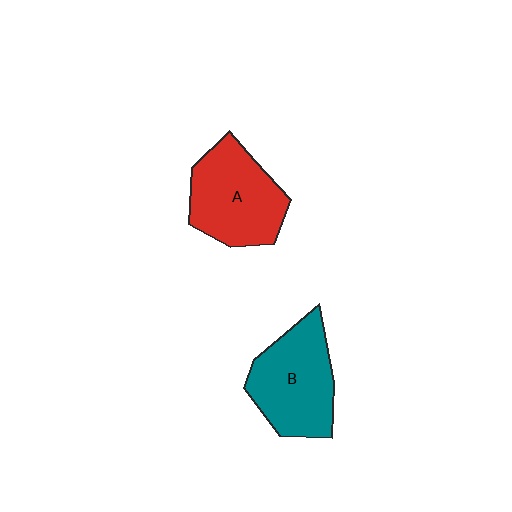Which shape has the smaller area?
Shape A (red).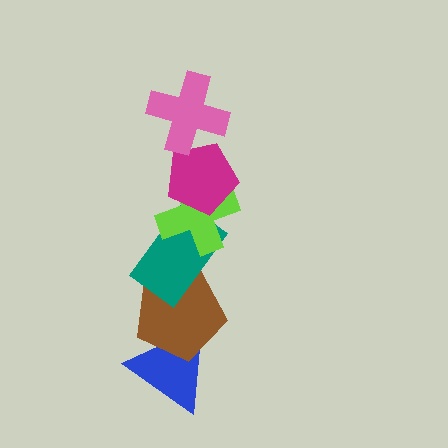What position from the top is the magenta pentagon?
The magenta pentagon is 2nd from the top.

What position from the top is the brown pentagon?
The brown pentagon is 5th from the top.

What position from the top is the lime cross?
The lime cross is 3rd from the top.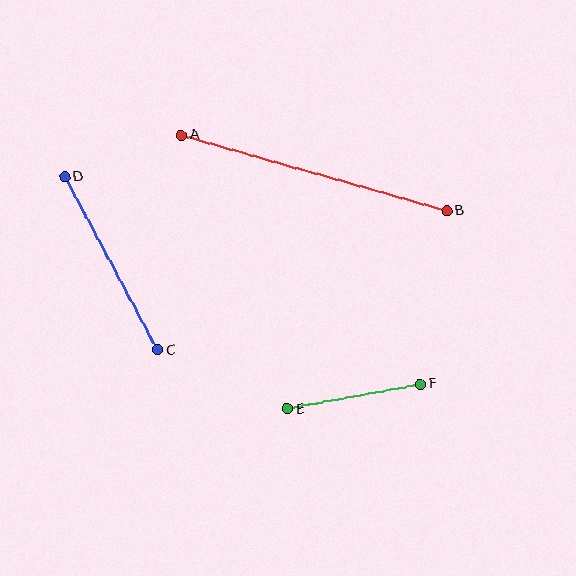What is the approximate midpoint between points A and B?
The midpoint is at approximately (314, 173) pixels.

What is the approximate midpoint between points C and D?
The midpoint is at approximately (111, 263) pixels.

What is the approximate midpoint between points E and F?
The midpoint is at approximately (354, 397) pixels.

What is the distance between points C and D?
The distance is approximately 197 pixels.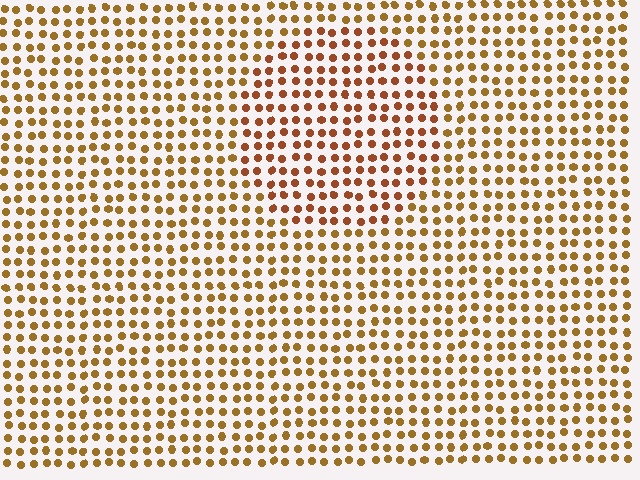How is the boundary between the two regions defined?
The boundary is defined purely by a slight shift in hue (about 22 degrees). Spacing, size, and orientation are identical on both sides.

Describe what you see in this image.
The image is filled with small brown elements in a uniform arrangement. A circle-shaped region is visible where the elements are tinted to a slightly different hue, forming a subtle color boundary.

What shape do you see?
I see a circle.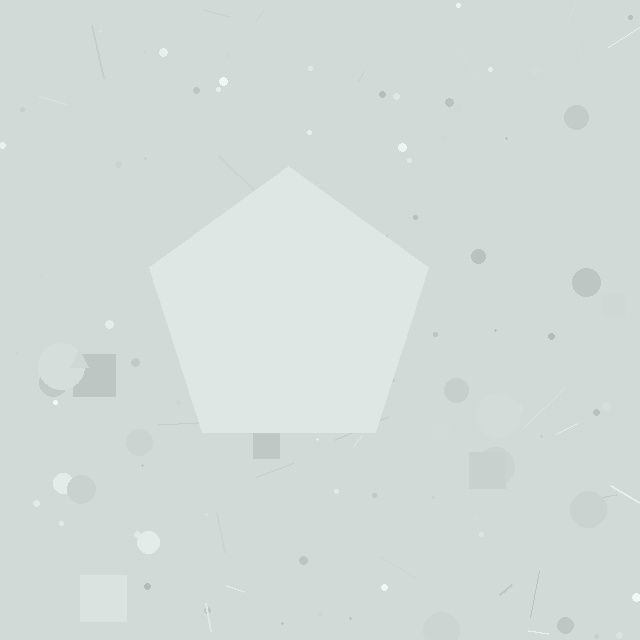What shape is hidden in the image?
A pentagon is hidden in the image.